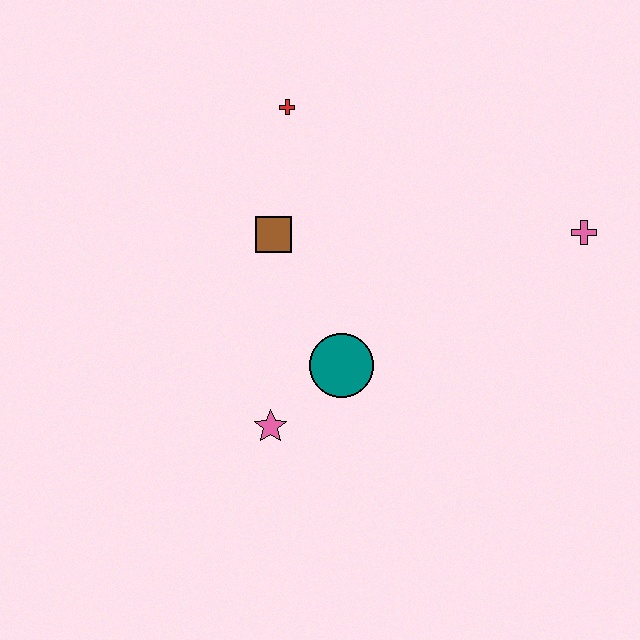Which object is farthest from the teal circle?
The pink cross is farthest from the teal circle.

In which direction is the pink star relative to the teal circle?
The pink star is to the left of the teal circle.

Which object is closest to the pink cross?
The teal circle is closest to the pink cross.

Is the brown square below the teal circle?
No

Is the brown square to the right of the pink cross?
No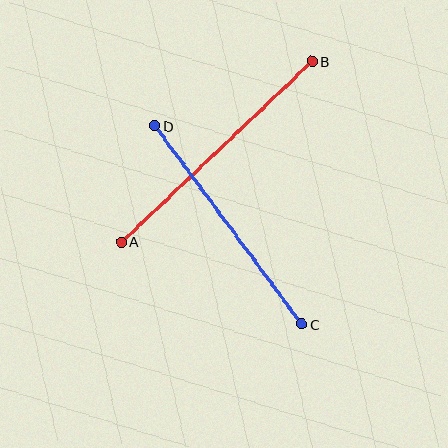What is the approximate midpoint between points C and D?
The midpoint is at approximately (228, 225) pixels.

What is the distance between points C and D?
The distance is approximately 247 pixels.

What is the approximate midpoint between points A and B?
The midpoint is at approximately (217, 152) pixels.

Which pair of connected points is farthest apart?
Points A and B are farthest apart.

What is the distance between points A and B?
The distance is approximately 262 pixels.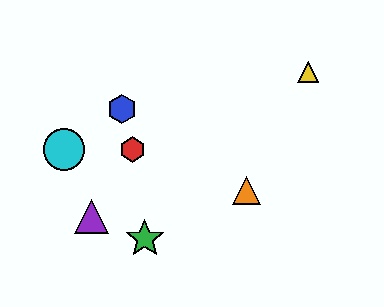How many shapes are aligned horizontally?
2 shapes (the red hexagon, the cyan circle) are aligned horizontally.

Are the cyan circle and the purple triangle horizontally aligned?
No, the cyan circle is at y≈149 and the purple triangle is at y≈216.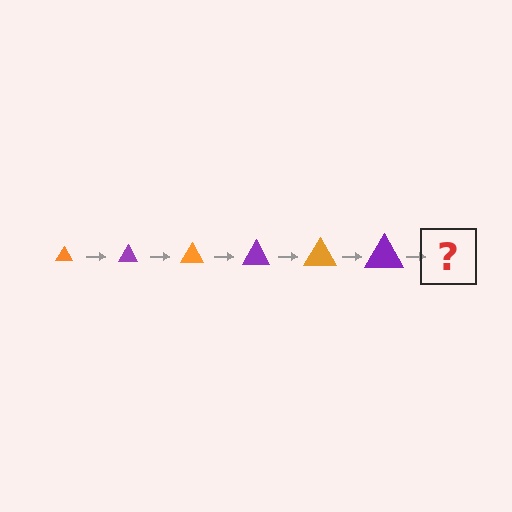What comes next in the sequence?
The next element should be an orange triangle, larger than the previous one.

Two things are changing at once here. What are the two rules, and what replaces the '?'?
The two rules are that the triangle grows larger each step and the color cycles through orange and purple. The '?' should be an orange triangle, larger than the previous one.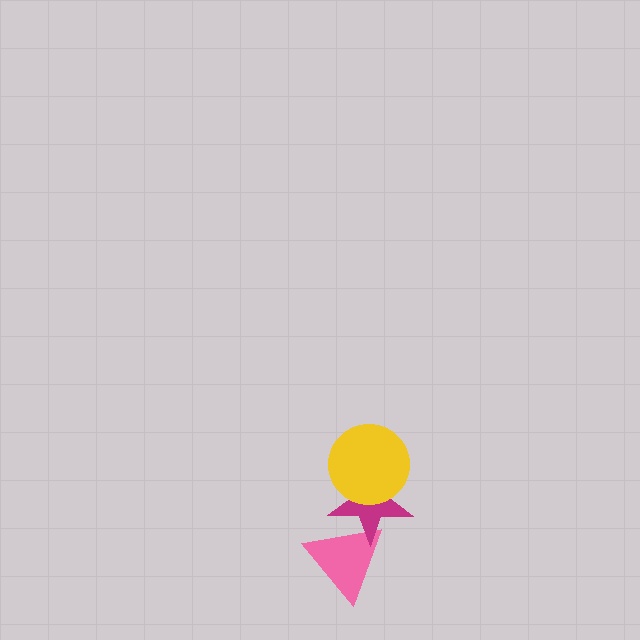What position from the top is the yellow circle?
The yellow circle is 1st from the top.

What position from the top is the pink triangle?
The pink triangle is 3rd from the top.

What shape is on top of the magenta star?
The yellow circle is on top of the magenta star.